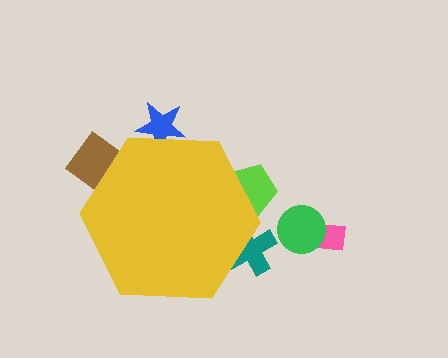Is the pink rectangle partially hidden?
No, the pink rectangle is fully visible.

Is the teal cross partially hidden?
Yes, the teal cross is partially hidden behind the yellow hexagon.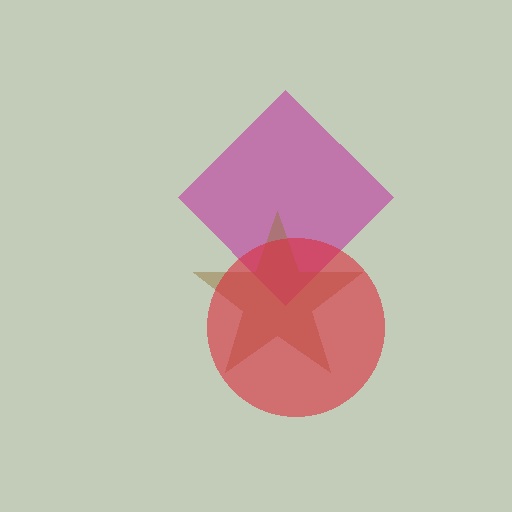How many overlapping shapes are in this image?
There are 3 overlapping shapes in the image.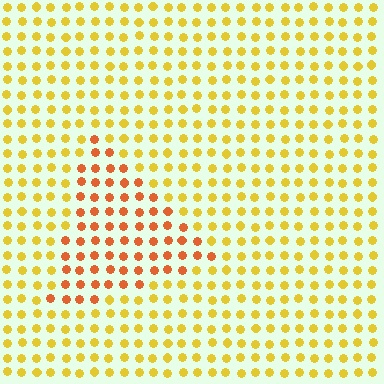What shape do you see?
I see a triangle.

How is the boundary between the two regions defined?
The boundary is defined purely by a slight shift in hue (about 35 degrees). Spacing, size, and orientation are identical on both sides.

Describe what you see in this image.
The image is filled with small yellow elements in a uniform arrangement. A triangle-shaped region is visible where the elements are tinted to a slightly different hue, forming a subtle color boundary.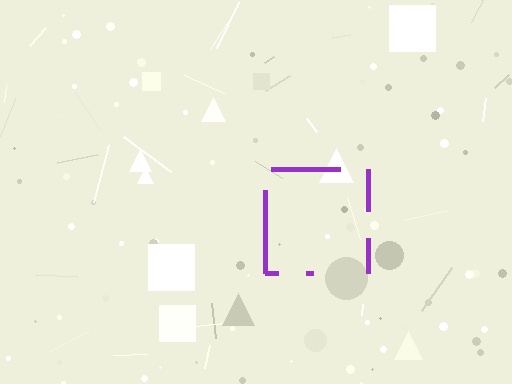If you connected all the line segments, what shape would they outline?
They would outline a square.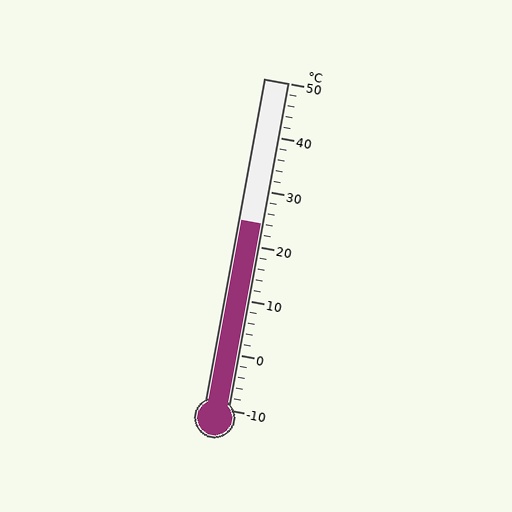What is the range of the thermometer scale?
The thermometer scale ranges from -10°C to 50°C.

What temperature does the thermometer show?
The thermometer shows approximately 24°C.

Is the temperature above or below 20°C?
The temperature is above 20°C.